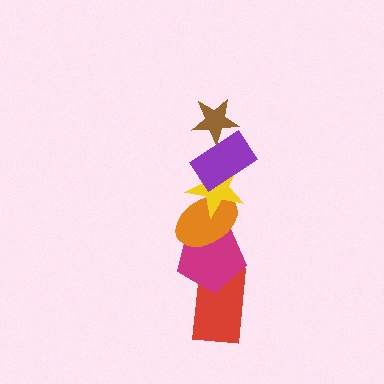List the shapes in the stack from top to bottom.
From top to bottom: the brown star, the purple rectangle, the yellow star, the orange ellipse, the magenta pentagon, the red rectangle.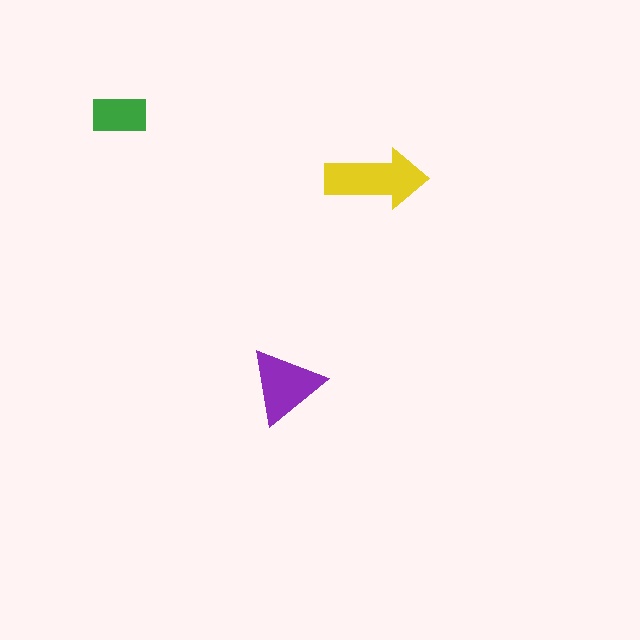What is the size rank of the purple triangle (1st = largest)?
2nd.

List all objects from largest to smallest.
The yellow arrow, the purple triangle, the green rectangle.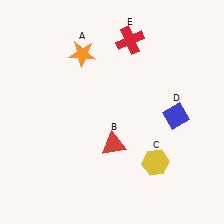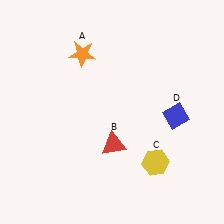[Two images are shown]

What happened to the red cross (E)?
The red cross (E) was removed in Image 2. It was in the top-right area of Image 1.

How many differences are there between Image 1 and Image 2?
There is 1 difference between the two images.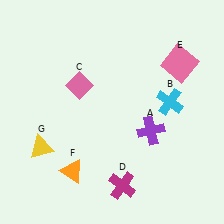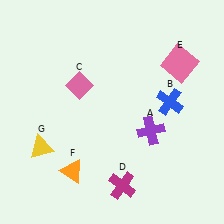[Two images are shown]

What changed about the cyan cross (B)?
In Image 1, B is cyan. In Image 2, it changed to blue.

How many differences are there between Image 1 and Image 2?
There is 1 difference between the two images.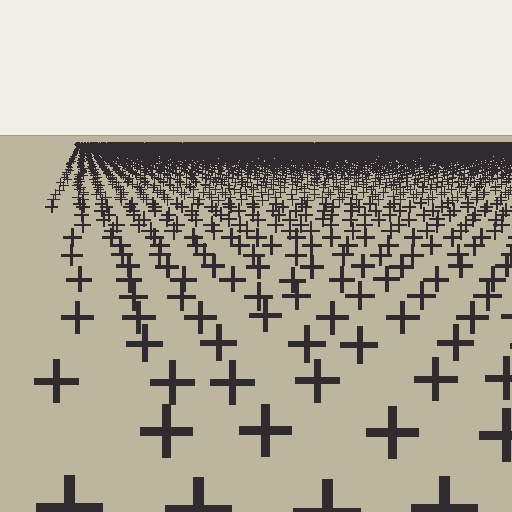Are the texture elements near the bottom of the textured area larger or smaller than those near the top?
Larger. Near the bottom, elements are closer to the viewer and appear at a bigger on-screen size.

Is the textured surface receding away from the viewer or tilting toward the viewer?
The surface is receding away from the viewer. Texture elements get smaller and denser toward the top.